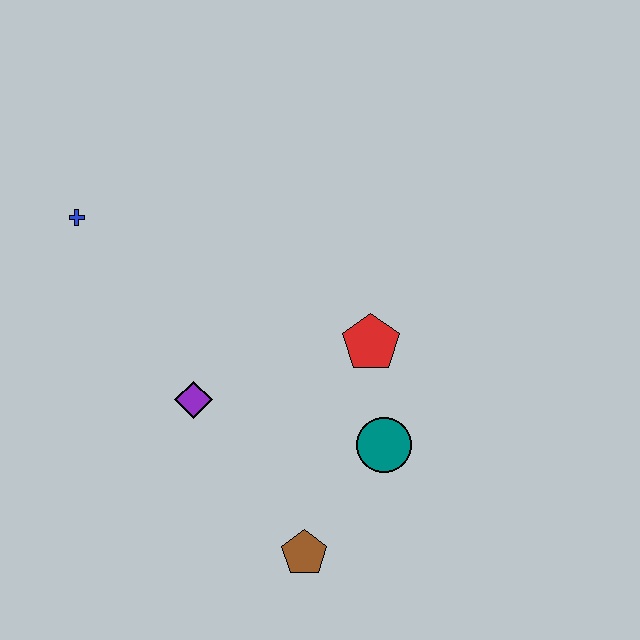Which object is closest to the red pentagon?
The teal circle is closest to the red pentagon.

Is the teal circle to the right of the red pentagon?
Yes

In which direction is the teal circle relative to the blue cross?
The teal circle is to the right of the blue cross.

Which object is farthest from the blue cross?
The brown pentagon is farthest from the blue cross.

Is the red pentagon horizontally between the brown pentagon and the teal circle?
Yes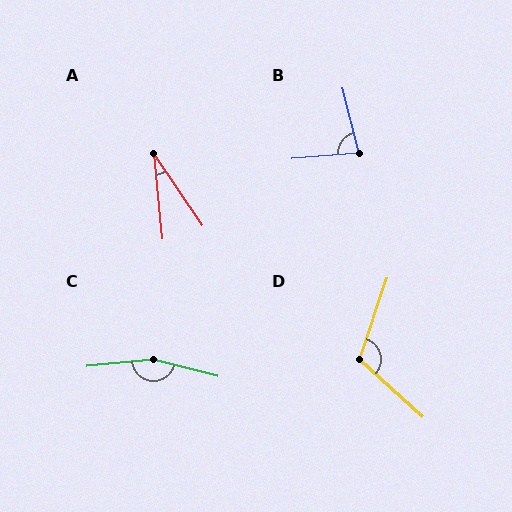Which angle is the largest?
C, at approximately 160 degrees.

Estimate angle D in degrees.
Approximately 113 degrees.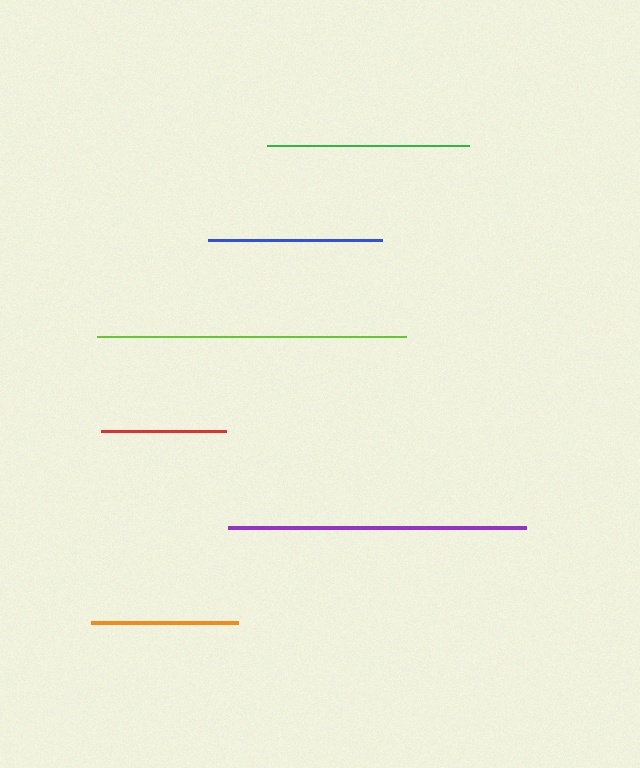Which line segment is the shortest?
The red line is the shortest at approximately 124 pixels.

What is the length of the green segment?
The green segment is approximately 202 pixels long.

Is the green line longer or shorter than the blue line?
The green line is longer than the blue line.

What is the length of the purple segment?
The purple segment is approximately 297 pixels long.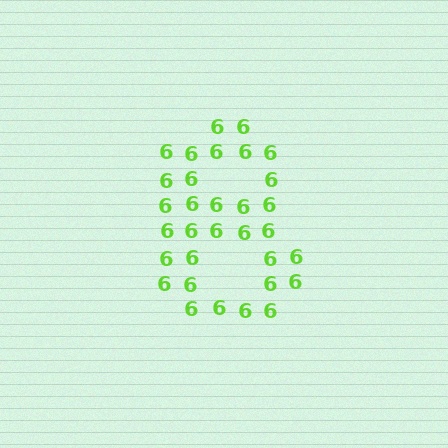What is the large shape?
The large shape is the digit 8.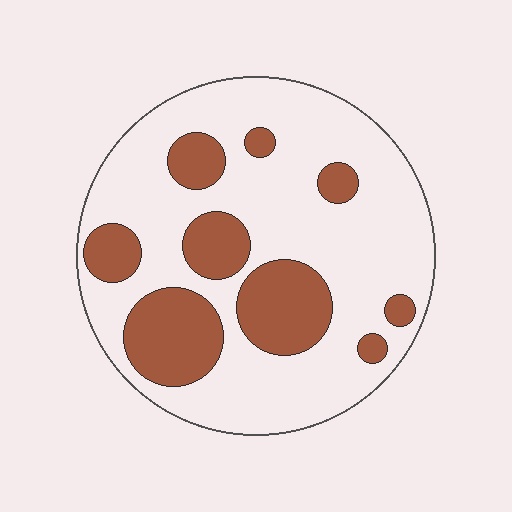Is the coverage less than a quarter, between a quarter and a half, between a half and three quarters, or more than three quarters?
Between a quarter and a half.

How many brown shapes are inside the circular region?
9.